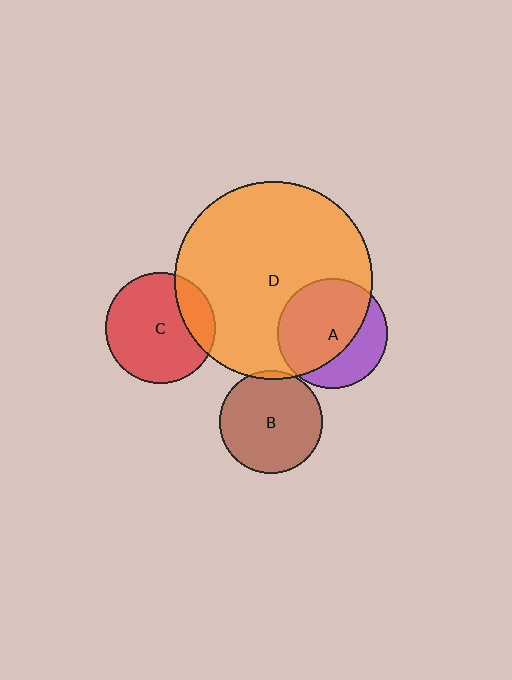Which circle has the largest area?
Circle D (orange).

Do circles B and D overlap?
Yes.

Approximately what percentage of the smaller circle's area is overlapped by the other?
Approximately 5%.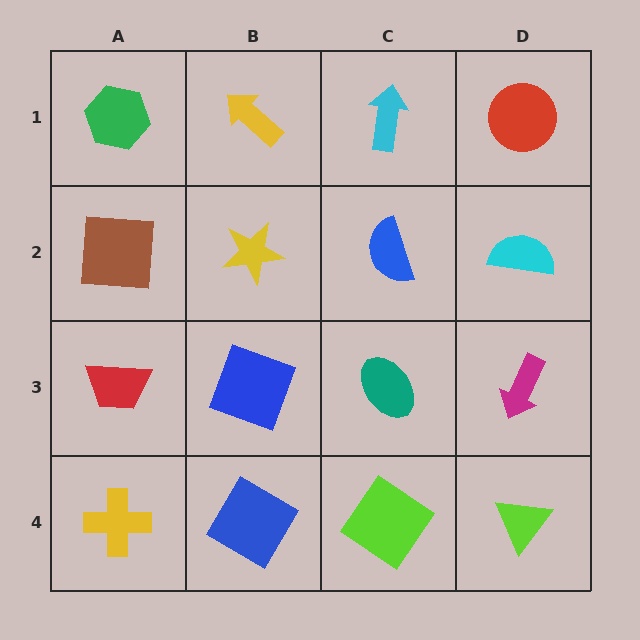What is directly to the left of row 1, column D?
A cyan arrow.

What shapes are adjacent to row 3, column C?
A blue semicircle (row 2, column C), a lime diamond (row 4, column C), a blue square (row 3, column B), a magenta arrow (row 3, column D).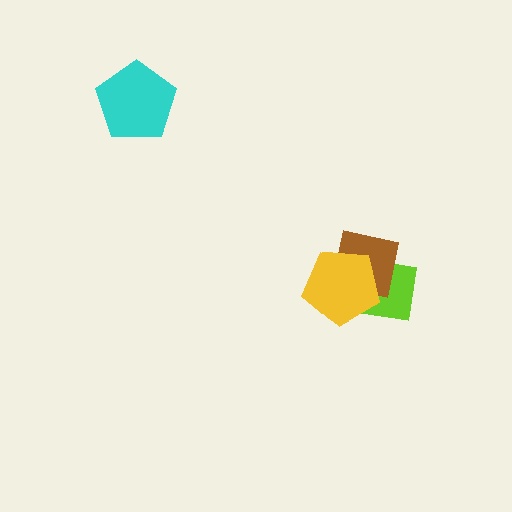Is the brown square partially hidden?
Yes, it is partially covered by another shape.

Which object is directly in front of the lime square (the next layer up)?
The brown square is directly in front of the lime square.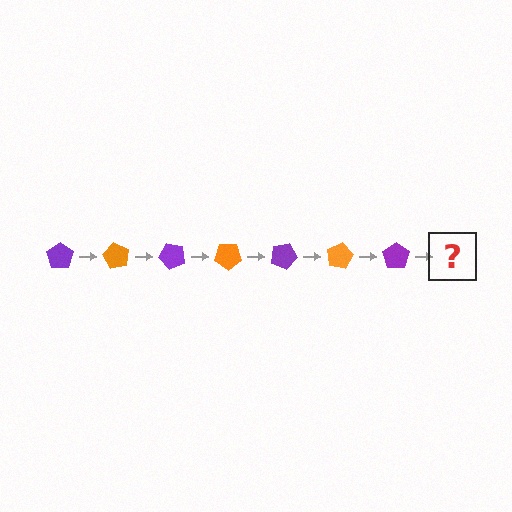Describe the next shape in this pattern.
It should be an orange pentagon, rotated 420 degrees from the start.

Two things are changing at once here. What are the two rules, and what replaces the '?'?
The two rules are that it rotates 60 degrees each step and the color cycles through purple and orange. The '?' should be an orange pentagon, rotated 420 degrees from the start.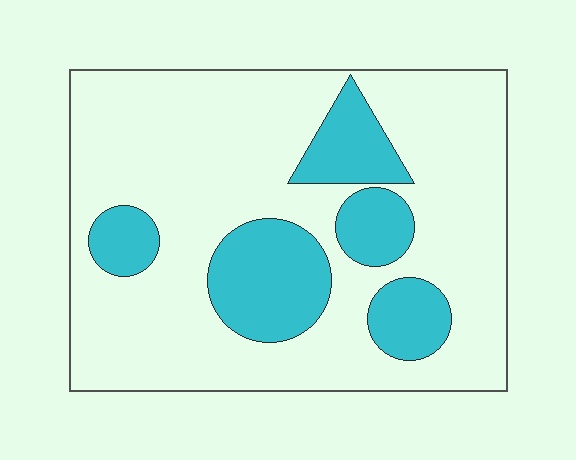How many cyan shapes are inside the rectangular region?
5.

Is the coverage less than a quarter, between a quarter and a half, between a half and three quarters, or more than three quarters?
Less than a quarter.